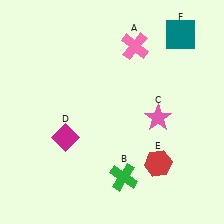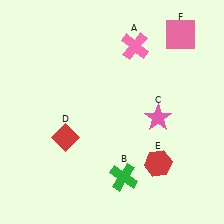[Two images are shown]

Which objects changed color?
D changed from magenta to red. F changed from teal to pink.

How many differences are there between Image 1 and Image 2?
There are 2 differences between the two images.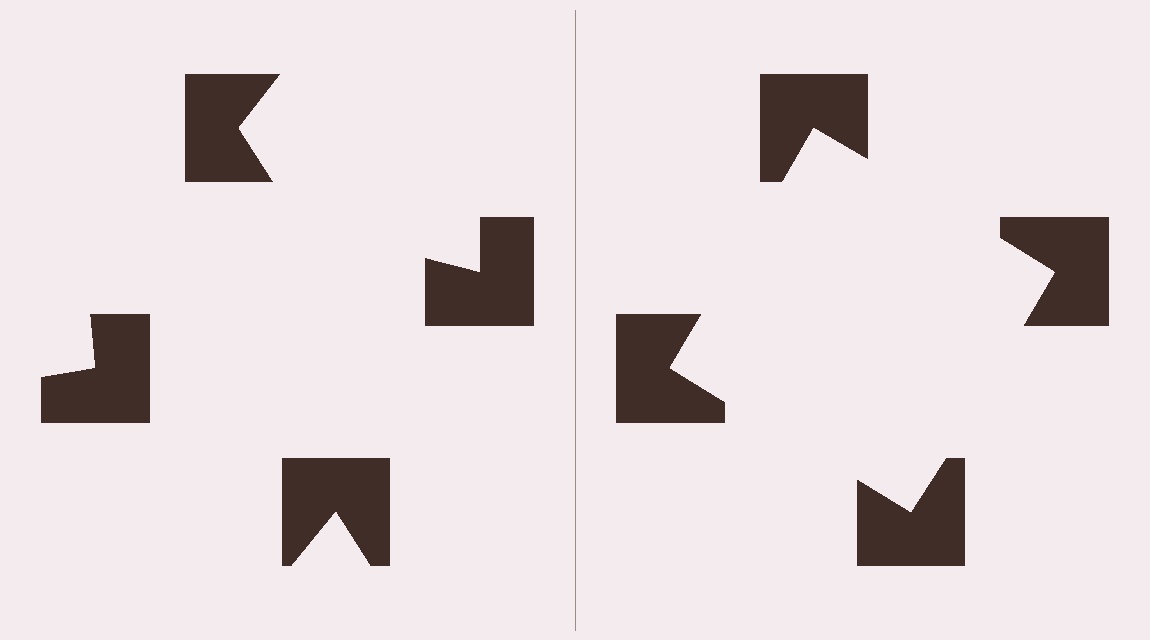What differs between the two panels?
The notched squares are positioned identically on both sides; only the wedge orientations differ. On the right they align to a square; on the left they are misaligned.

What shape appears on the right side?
An illusory square.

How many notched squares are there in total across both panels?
8 — 4 on each side.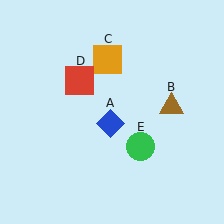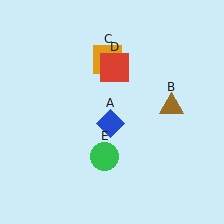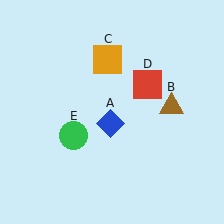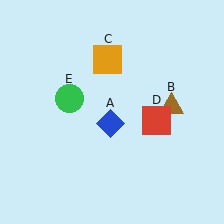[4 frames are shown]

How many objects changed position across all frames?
2 objects changed position: red square (object D), green circle (object E).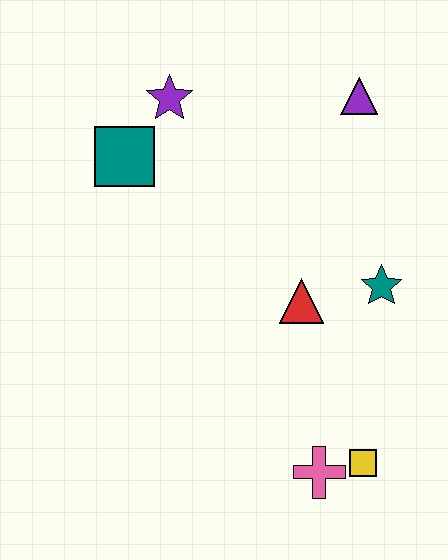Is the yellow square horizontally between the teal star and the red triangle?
Yes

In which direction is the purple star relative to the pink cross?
The purple star is above the pink cross.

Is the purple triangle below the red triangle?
No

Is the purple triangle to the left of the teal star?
Yes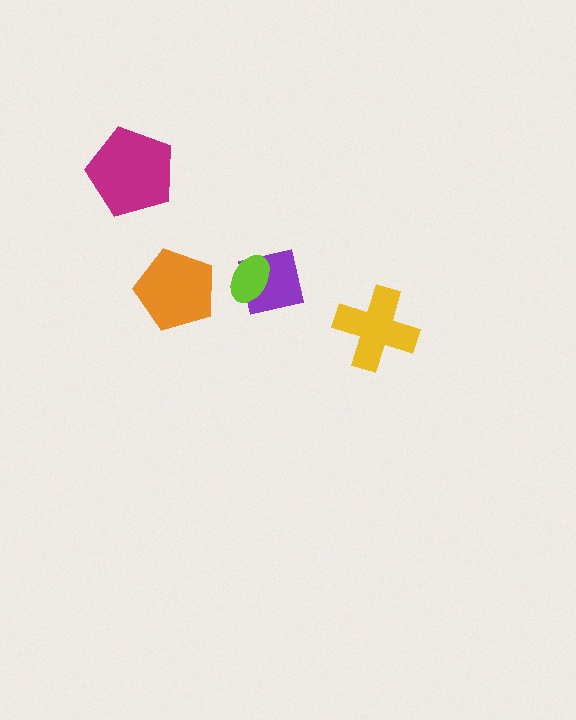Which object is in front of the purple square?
The lime ellipse is in front of the purple square.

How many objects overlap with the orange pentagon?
0 objects overlap with the orange pentagon.